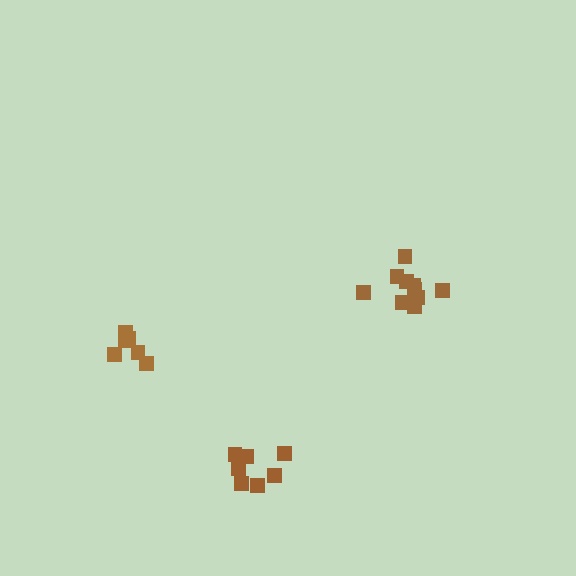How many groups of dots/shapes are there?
There are 3 groups.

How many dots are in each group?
Group 1: 11 dots, Group 2: 6 dots, Group 3: 7 dots (24 total).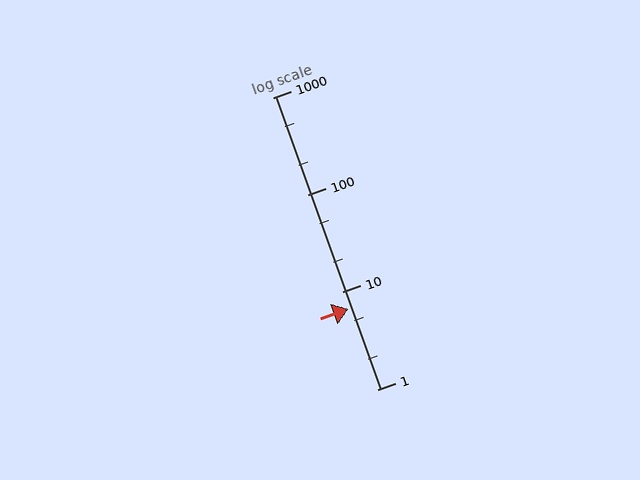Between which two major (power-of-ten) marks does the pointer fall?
The pointer is between 1 and 10.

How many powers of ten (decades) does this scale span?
The scale spans 3 decades, from 1 to 1000.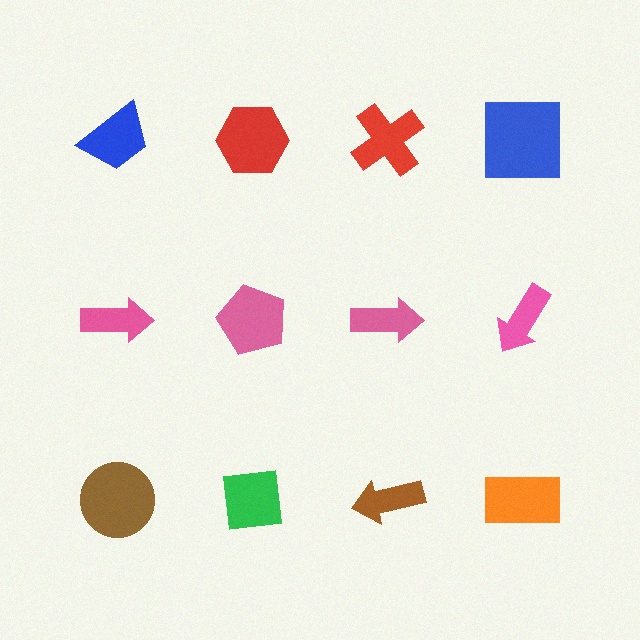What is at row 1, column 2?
A red hexagon.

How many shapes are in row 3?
4 shapes.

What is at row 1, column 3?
A red cross.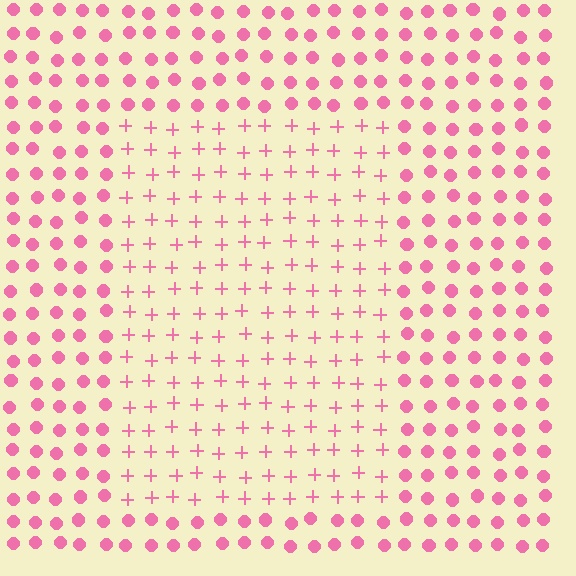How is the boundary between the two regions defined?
The boundary is defined by a change in element shape: plus signs inside vs. circles outside. All elements share the same color and spacing.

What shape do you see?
I see a rectangle.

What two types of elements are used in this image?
The image uses plus signs inside the rectangle region and circles outside it.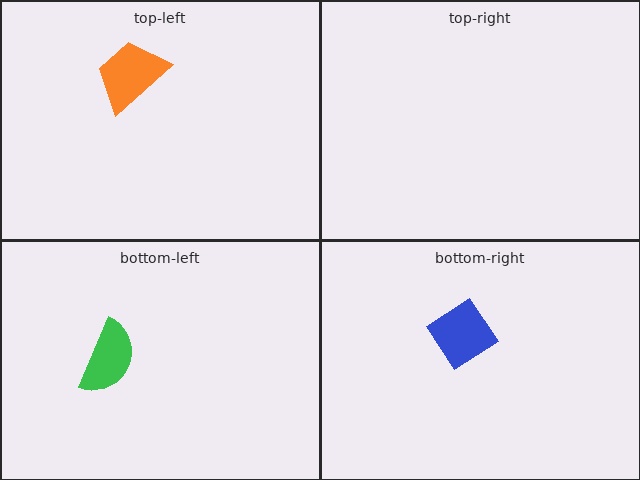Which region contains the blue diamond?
The bottom-right region.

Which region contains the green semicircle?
The bottom-left region.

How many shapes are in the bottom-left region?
1.